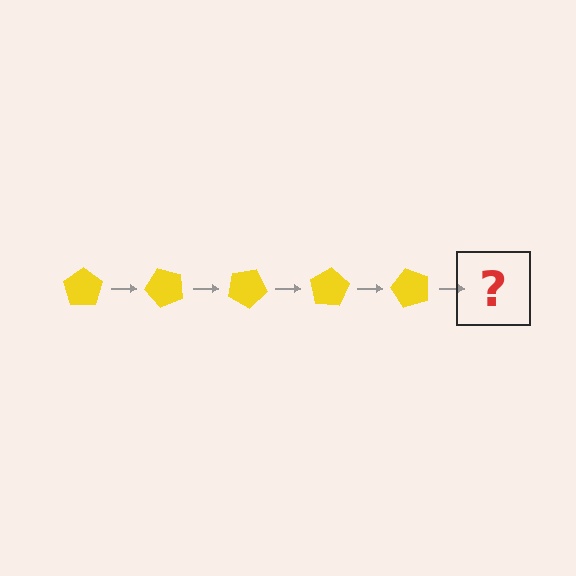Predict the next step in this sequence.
The next step is a yellow pentagon rotated 250 degrees.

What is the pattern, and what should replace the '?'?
The pattern is that the pentagon rotates 50 degrees each step. The '?' should be a yellow pentagon rotated 250 degrees.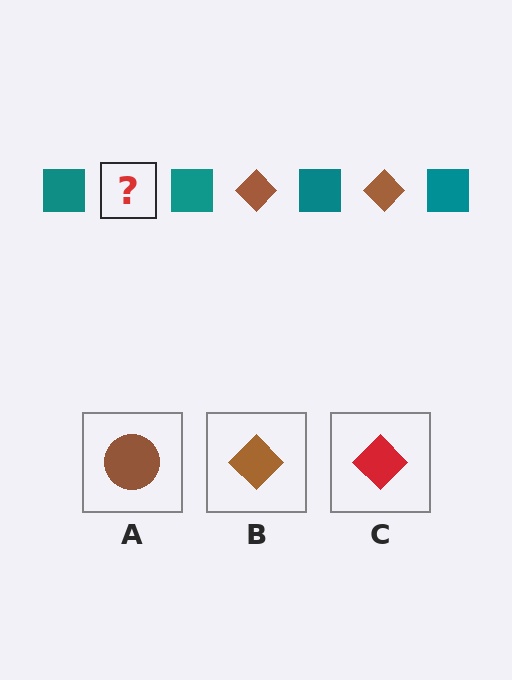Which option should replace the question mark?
Option B.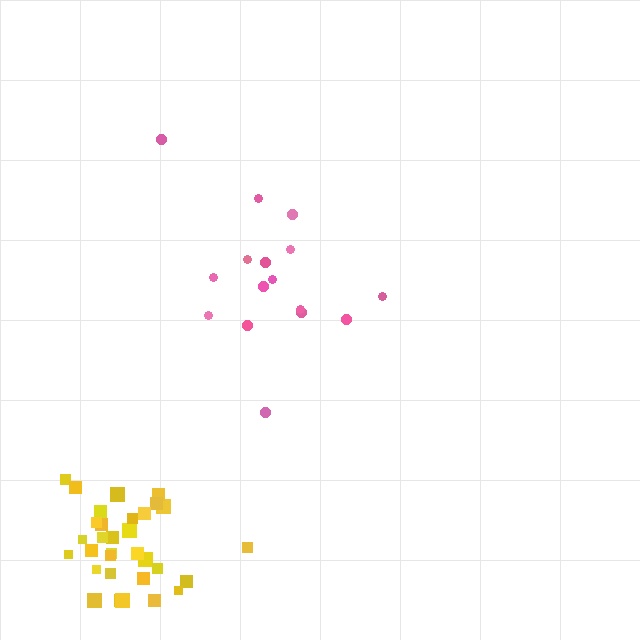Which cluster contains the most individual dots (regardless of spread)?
Yellow (32).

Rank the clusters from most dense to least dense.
yellow, pink.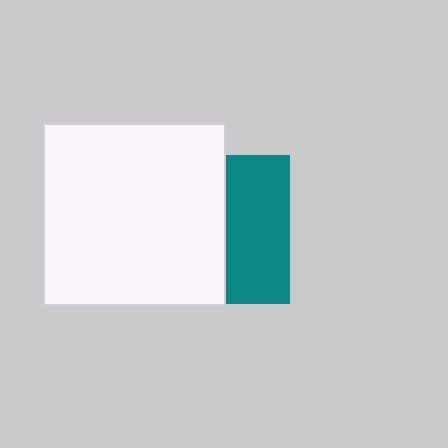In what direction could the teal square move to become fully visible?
The teal square could move right. That would shift it out from behind the white square entirely.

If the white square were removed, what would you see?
You would see the complete teal square.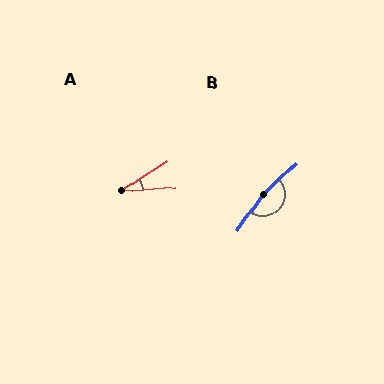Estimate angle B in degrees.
Approximately 168 degrees.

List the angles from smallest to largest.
A (29°), B (168°).